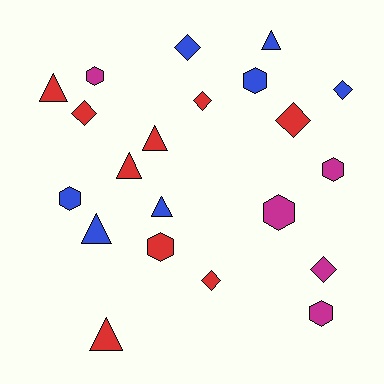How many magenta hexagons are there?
There are 4 magenta hexagons.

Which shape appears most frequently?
Triangle, with 7 objects.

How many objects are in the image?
There are 21 objects.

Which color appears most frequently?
Red, with 9 objects.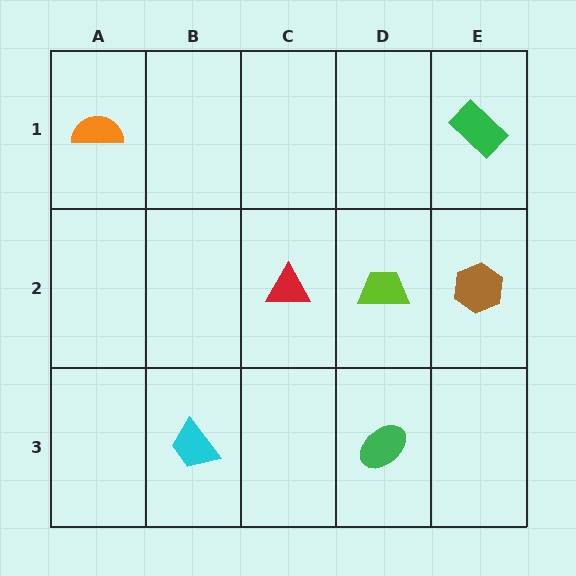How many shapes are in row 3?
2 shapes.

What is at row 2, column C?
A red triangle.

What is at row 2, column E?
A brown hexagon.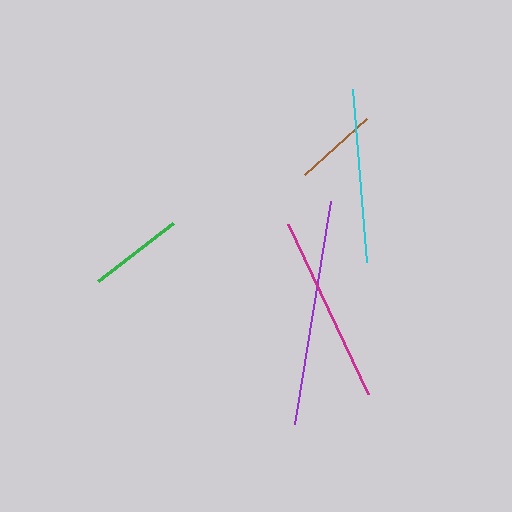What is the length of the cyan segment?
The cyan segment is approximately 174 pixels long.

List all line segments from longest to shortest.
From longest to shortest: purple, magenta, cyan, green, brown.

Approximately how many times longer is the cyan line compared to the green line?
The cyan line is approximately 1.8 times the length of the green line.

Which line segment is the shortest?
The brown line is the shortest at approximately 84 pixels.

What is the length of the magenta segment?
The magenta segment is approximately 188 pixels long.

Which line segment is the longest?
The purple line is the longest at approximately 226 pixels.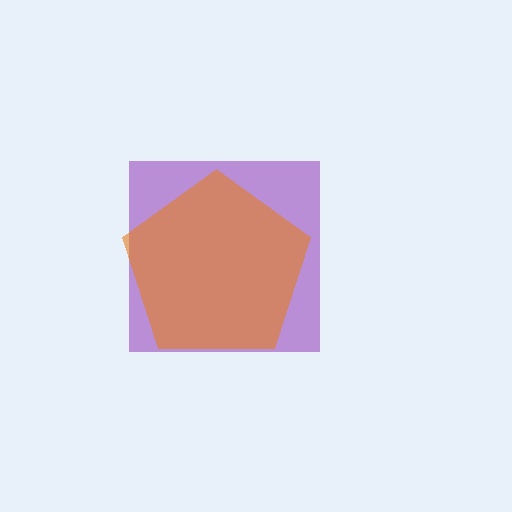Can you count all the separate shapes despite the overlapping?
Yes, there are 2 separate shapes.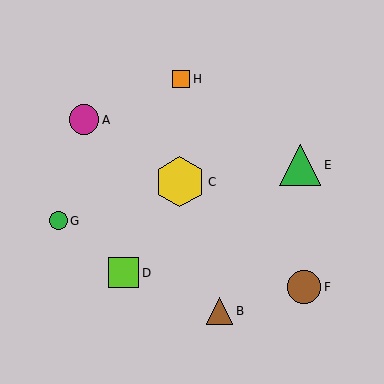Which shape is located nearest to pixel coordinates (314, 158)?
The green triangle (labeled E) at (300, 165) is nearest to that location.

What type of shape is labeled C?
Shape C is a yellow hexagon.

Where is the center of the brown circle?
The center of the brown circle is at (304, 287).